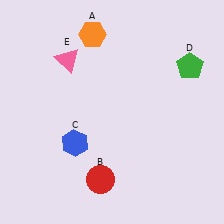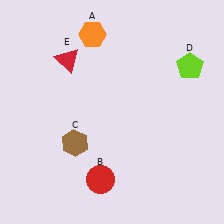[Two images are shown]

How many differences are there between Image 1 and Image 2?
There are 3 differences between the two images.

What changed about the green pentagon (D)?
In Image 1, D is green. In Image 2, it changed to lime.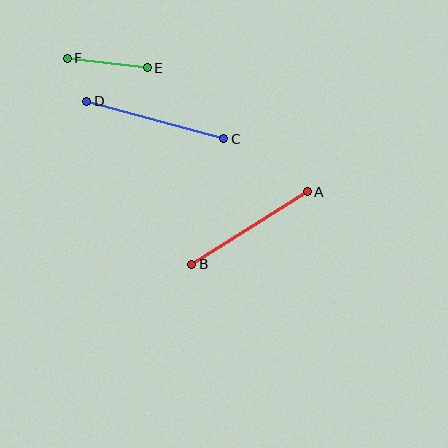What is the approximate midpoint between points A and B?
The midpoint is at approximately (250, 228) pixels.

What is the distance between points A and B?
The distance is approximately 137 pixels.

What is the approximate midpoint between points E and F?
The midpoint is at approximately (107, 63) pixels.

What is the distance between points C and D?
The distance is approximately 142 pixels.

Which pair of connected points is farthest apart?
Points C and D are farthest apart.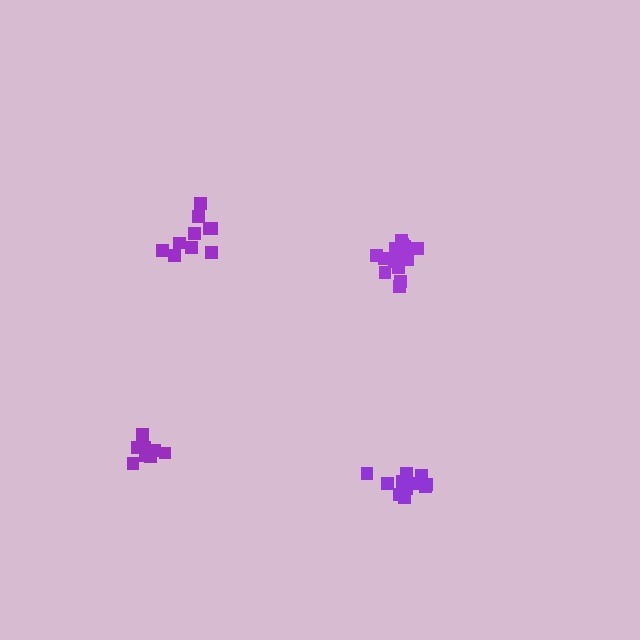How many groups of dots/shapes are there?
There are 4 groups.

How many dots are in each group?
Group 1: 14 dots, Group 2: 10 dots, Group 3: 8 dots, Group 4: 11 dots (43 total).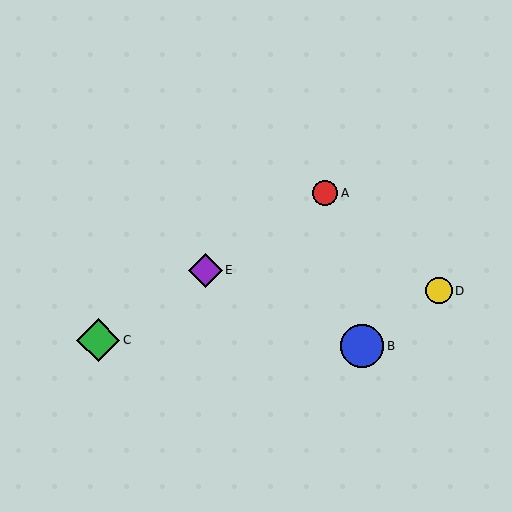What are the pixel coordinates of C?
Object C is at (98, 340).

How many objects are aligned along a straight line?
3 objects (A, C, E) are aligned along a straight line.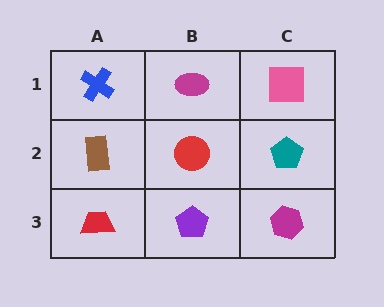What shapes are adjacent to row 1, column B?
A red circle (row 2, column B), a blue cross (row 1, column A), a pink square (row 1, column C).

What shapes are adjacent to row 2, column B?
A magenta ellipse (row 1, column B), a purple pentagon (row 3, column B), a brown rectangle (row 2, column A), a teal pentagon (row 2, column C).